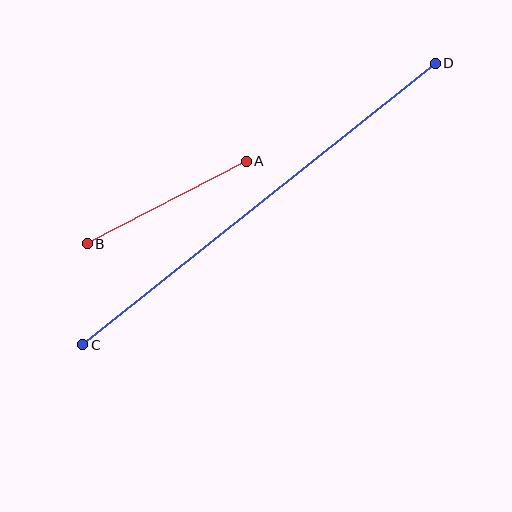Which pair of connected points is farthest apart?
Points C and D are farthest apart.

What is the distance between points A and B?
The distance is approximately 179 pixels.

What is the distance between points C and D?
The distance is approximately 451 pixels.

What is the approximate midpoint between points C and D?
The midpoint is at approximately (259, 204) pixels.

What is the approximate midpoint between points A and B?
The midpoint is at approximately (167, 202) pixels.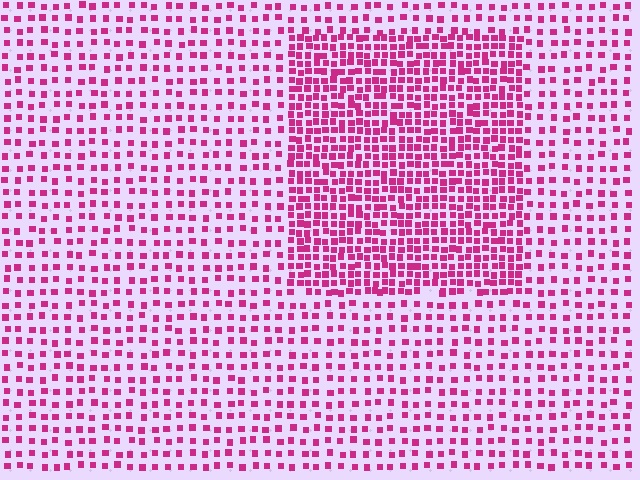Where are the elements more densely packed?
The elements are more densely packed inside the rectangle boundary.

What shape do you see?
I see a rectangle.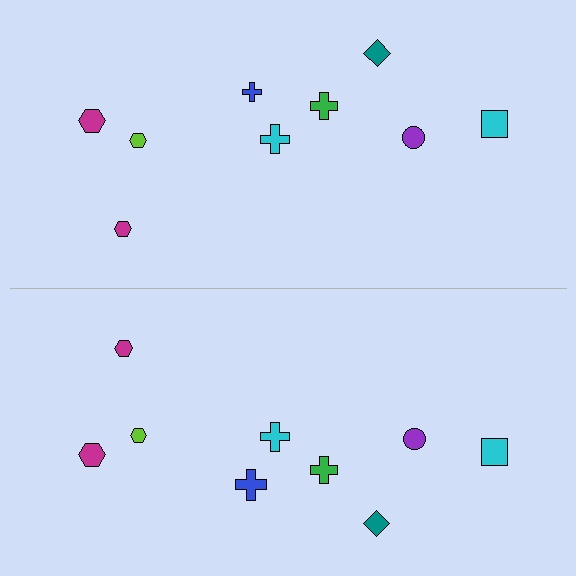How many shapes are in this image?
There are 18 shapes in this image.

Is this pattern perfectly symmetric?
No, the pattern is not perfectly symmetric. The blue cross on the bottom side has a different size than its mirror counterpart.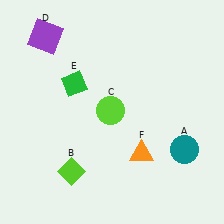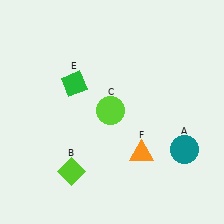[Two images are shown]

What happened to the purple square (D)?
The purple square (D) was removed in Image 2. It was in the top-left area of Image 1.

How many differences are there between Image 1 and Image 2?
There is 1 difference between the two images.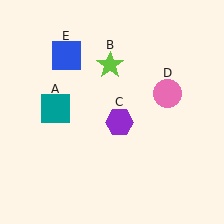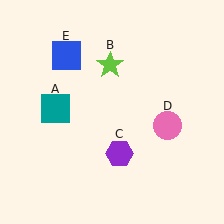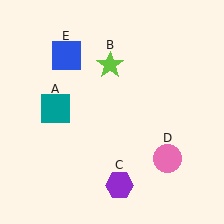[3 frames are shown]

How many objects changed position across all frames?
2 objects changed position: purple hexagon (object C), pink circle (object D).